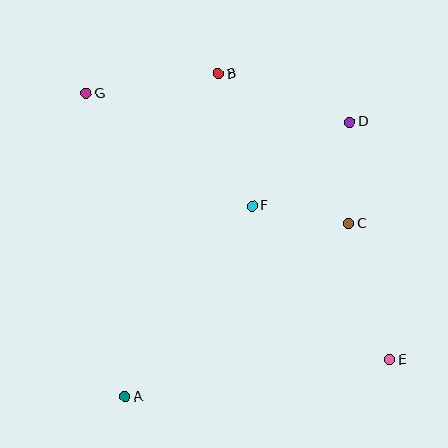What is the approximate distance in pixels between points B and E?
The distance between B and E is approximately 333 pixels.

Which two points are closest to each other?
Points C and F are closest to each other.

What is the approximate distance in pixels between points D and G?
The distance between D and G is approximately 265 pixels.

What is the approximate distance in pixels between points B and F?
The distance between B and F is approximately 136 pixels.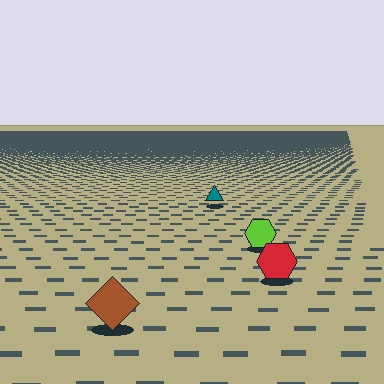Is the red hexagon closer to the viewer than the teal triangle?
Yes. The red hexagon is closer — you can tell from the texture gradient: the ground texture is coarser near it.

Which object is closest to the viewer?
The brown diamond is closest. The texture marks near it are larger and more spread out.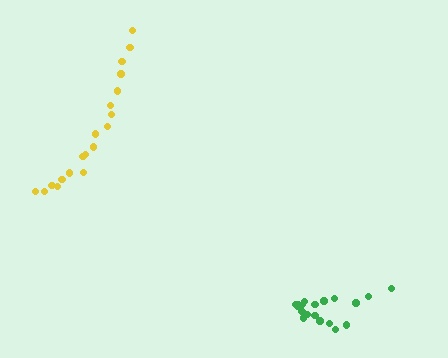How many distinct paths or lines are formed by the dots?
There are 2 distinct paths.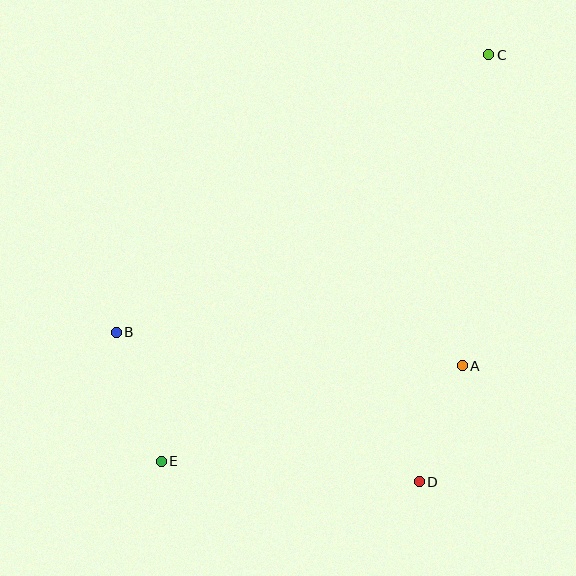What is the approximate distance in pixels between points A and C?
The distance between A and C is approximately 312 pixels.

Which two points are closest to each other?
Points A and D are closest to each other.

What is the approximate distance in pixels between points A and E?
The distance between A and E is approximately 316 pixels.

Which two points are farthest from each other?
Points C and E are farthest from each other.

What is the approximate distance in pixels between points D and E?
The distance between D and E is approximately 259 pixels.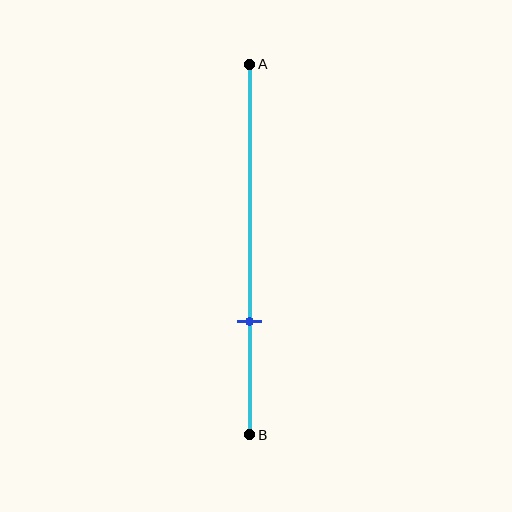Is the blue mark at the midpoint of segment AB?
No, the mark is at about 70% from A, not at the 50% midpoint.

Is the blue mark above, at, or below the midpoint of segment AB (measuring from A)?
The blue mark is below the midpoint of segment AB.